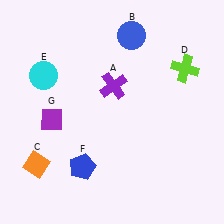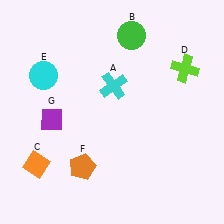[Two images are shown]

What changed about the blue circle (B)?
In Image 1, B is blue. In Image 2, it changed to green.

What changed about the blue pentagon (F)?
In Image 1, F is blue. In Image 2, it changed to orange.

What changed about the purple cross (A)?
In Image 1, A is purple. In Image 2, it changed to cyan.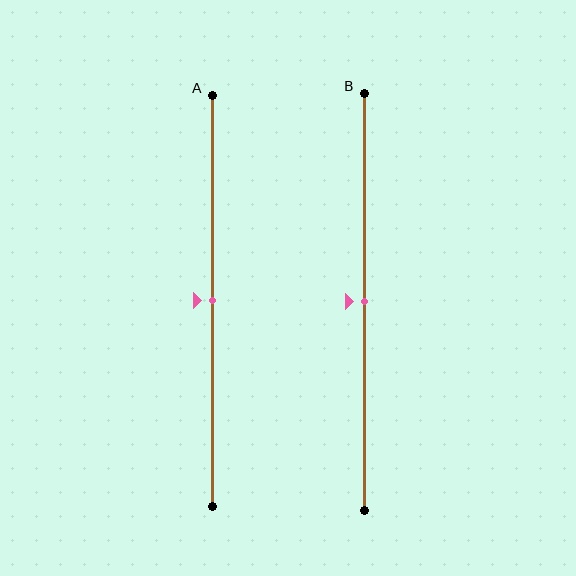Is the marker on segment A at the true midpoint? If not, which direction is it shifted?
Yes, the marker on segment A is at the true midpoint.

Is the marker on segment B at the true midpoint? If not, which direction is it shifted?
Yes, the marker on segment B is at the true midpoint.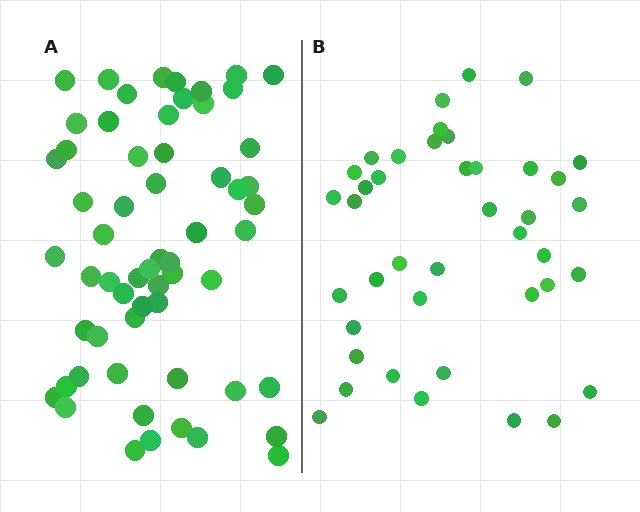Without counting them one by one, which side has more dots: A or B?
Region A (the left region) has more dots.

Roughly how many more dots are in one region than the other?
Region A has approximately 20 more dots than region B.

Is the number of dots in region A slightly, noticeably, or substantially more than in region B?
Region A has substantially more. The ratio is roughly 1.5 to 1.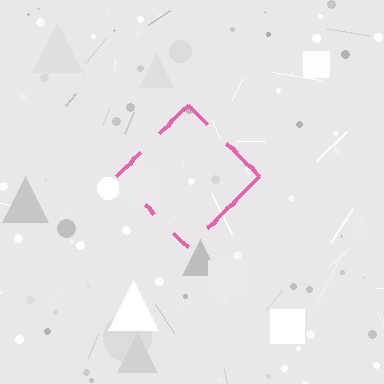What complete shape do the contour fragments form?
The contour fragments form a diamond.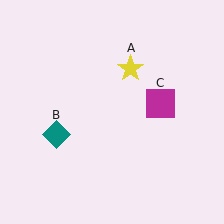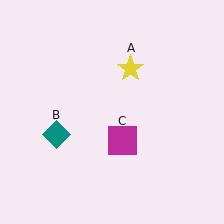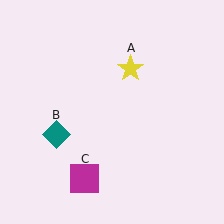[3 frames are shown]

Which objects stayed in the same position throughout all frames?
Yellow star (object A) and teal diamond (object B) remained stationary.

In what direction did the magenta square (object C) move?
The magenta square (object C) moved down and to the left.